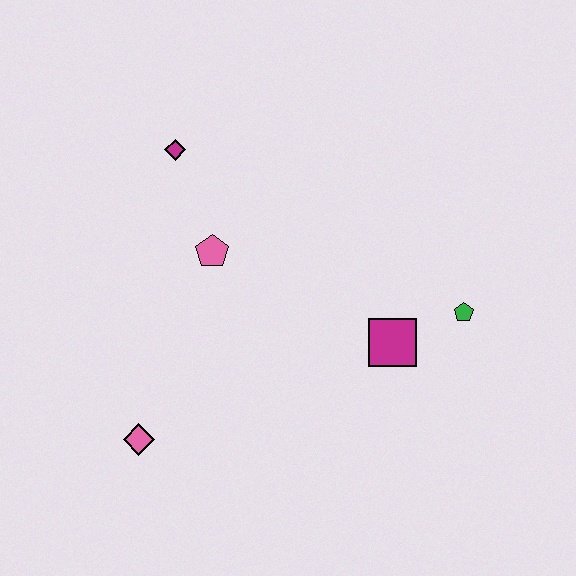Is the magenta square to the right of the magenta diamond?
Yes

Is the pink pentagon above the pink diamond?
Yes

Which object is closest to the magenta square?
The green pentagon is closest to the magenta square.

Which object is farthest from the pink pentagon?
The green pentagon is farthest from the pink pentagon.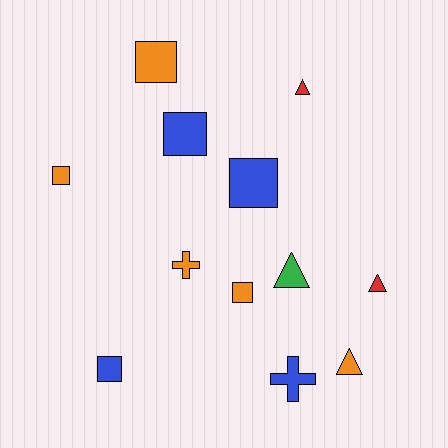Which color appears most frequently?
Orange, with 5 objects.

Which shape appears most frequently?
Square, with 6 objects.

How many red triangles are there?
There are 2 red triangles.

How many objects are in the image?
There are 12 objects.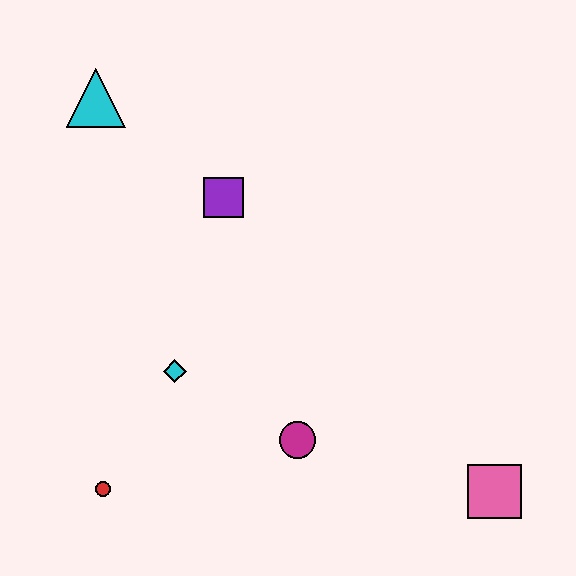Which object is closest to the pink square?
The magenta circle is closest to the pink square.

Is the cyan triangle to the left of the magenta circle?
Yes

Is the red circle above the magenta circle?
No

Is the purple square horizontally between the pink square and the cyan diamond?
Yes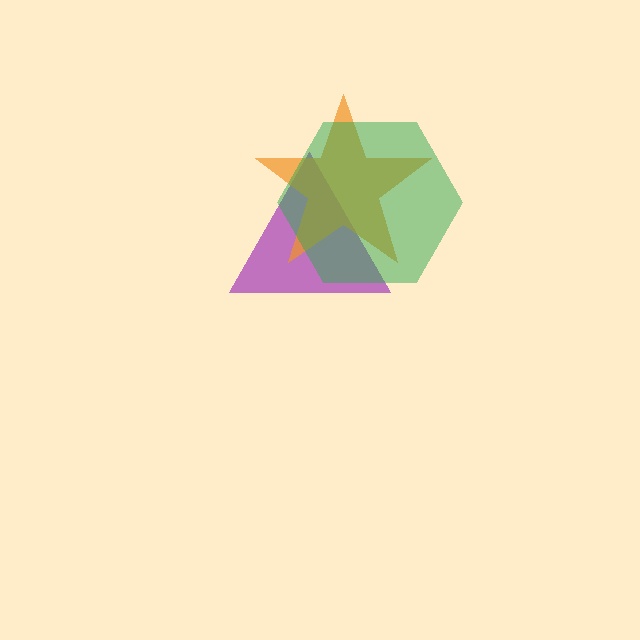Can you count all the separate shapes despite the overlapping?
Yes, there are 3 separate shapes.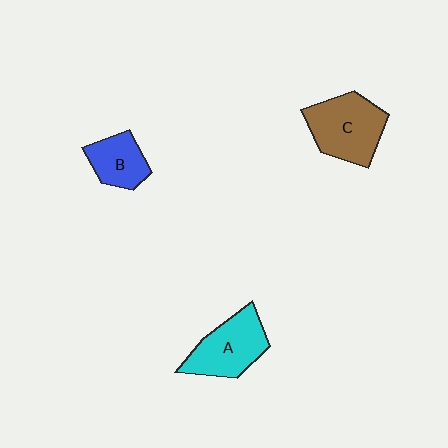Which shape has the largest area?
Shape C (brown).